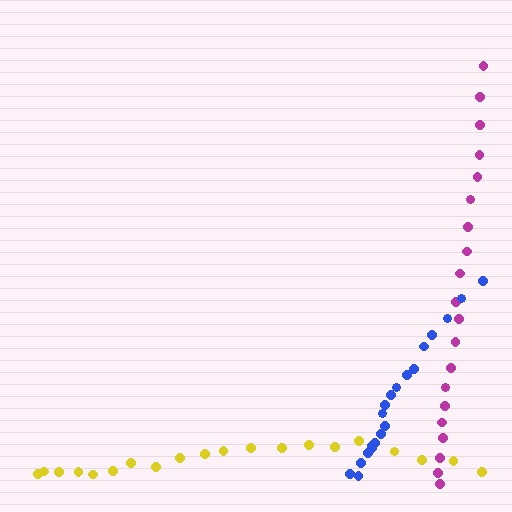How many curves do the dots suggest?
There are 3 distinct paths.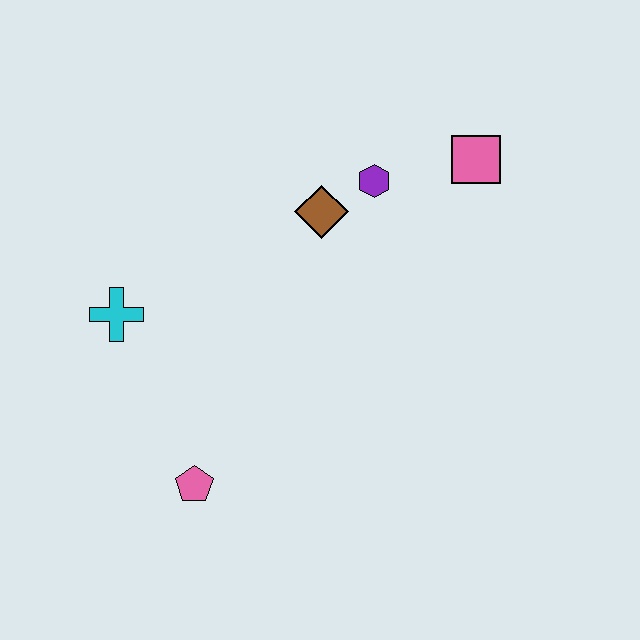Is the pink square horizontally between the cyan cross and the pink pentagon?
No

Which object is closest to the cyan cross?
The pink pentagon is closest to the cyan cross.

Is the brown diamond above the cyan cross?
Yes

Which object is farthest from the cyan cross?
The pink square is farthest from the cyan cross.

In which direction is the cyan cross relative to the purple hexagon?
The cyan cross is to the left of the purple hexagon.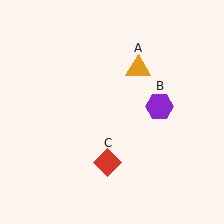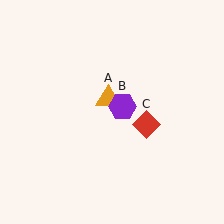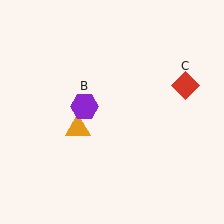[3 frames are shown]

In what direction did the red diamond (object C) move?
The red diamond (object C) moved up and to the right.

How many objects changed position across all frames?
3 objects changed position: orange triangle (object A), purple hexagon (object B), red diamond (object C).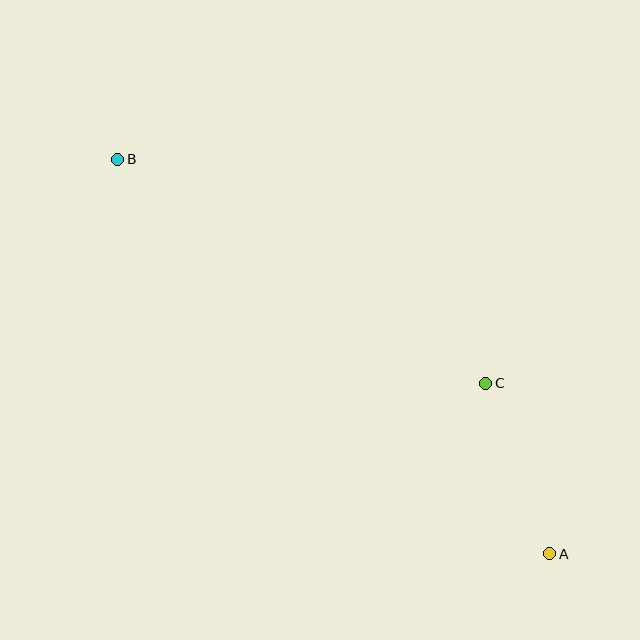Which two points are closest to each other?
Points A and C are closest to each other.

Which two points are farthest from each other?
Points A and B are farthest from each other.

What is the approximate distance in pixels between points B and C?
The distance between B and C is approximately 431 pixels.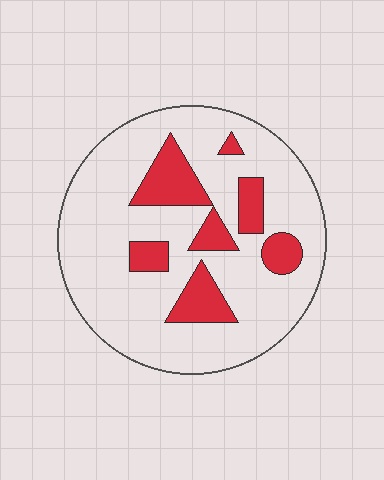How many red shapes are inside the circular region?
7.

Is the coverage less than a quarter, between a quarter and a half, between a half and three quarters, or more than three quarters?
Less than a quarter.